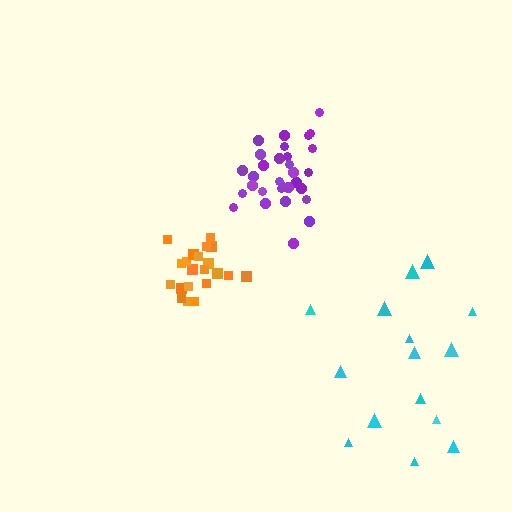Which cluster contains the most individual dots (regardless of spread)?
Purple (31).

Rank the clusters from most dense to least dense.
orange, purple, cyan.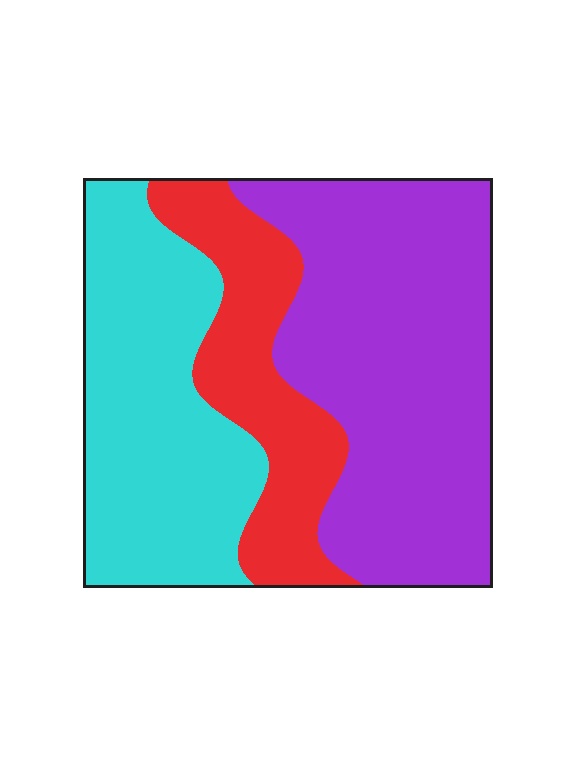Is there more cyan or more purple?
Purple.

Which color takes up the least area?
Red, at roughly 20%.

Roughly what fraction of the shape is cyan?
Cyan takes up between a quarter and a half of the shape.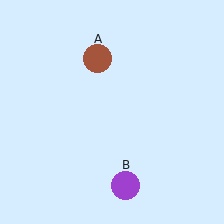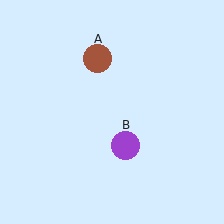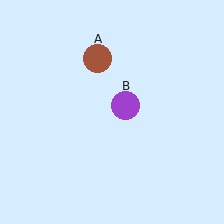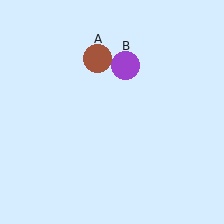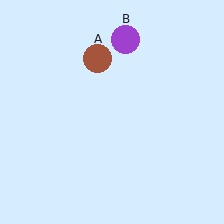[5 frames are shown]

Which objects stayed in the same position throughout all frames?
Brown circle (object A) remained stationary.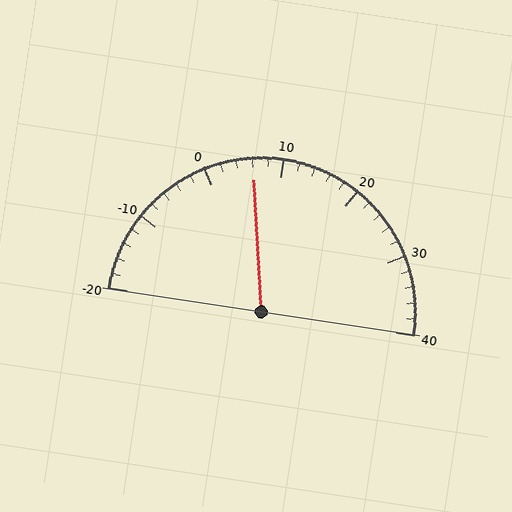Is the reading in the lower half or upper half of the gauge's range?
The reading is in the lower half of the range (-20 to 40).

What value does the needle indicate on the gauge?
The needle indicates approximately 6.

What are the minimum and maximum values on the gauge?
The gauge ranges from -20 to 40.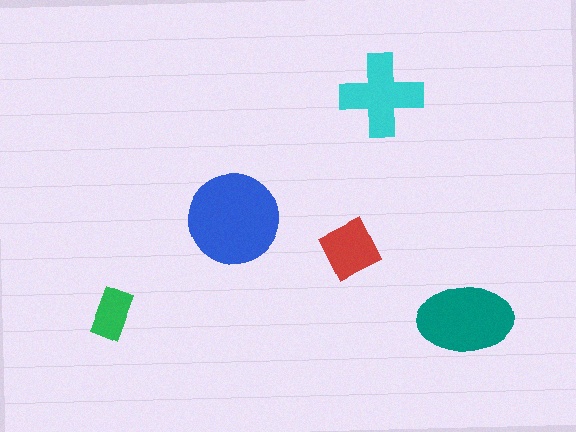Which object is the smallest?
The green rectangle.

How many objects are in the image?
There are 5 objects in the image.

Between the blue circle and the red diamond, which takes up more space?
The blue circle.